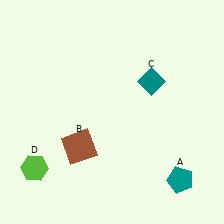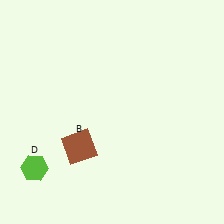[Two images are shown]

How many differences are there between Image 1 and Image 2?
There are 2 differences between the two images.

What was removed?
The teal pentagon (A), the teal diamond (C) were removed in Image 2.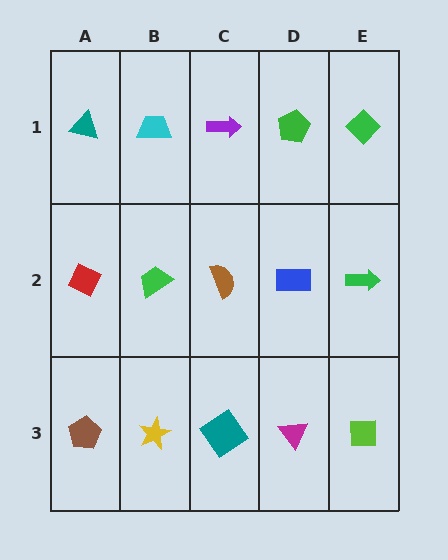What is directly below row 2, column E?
A lime square.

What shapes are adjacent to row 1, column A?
A red diamond (row 2, column A), a cyan trapezoid (row 1, column B).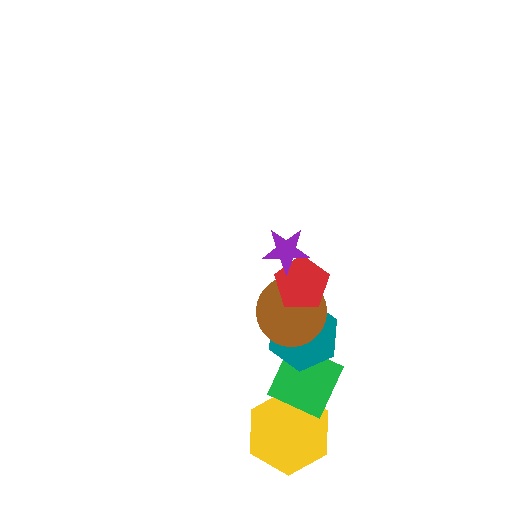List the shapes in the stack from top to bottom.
From top to bottom: the purple star, the red pentagon, the brown circle, the teal hexagon, the green diamond, the yellow hexagon.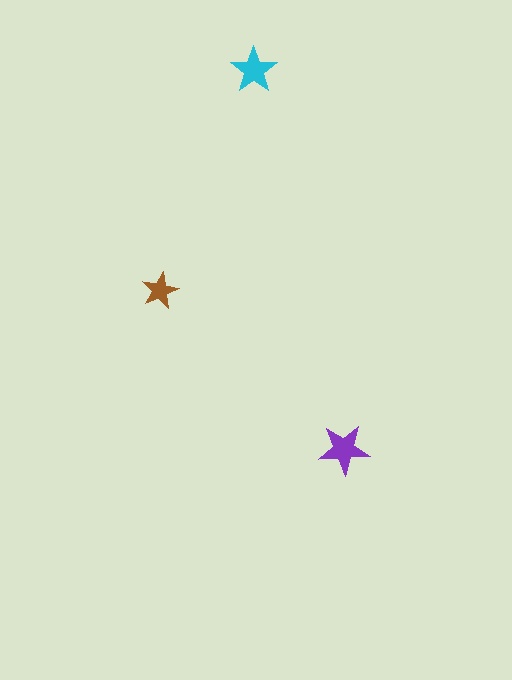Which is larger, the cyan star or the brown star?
The cyan one.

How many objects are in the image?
There are 3 objects in the image.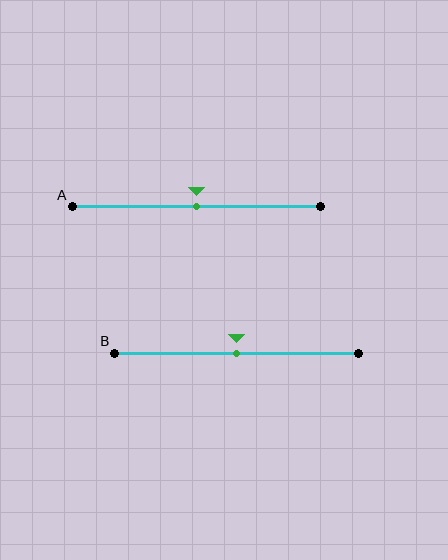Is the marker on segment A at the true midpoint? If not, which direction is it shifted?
Yes, the marker on segment A is at the true midpoint.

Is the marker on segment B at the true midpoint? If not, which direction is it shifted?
Yes, the marker on segment B is at the true midpoint.